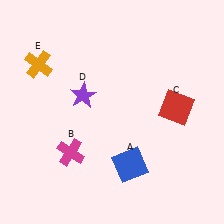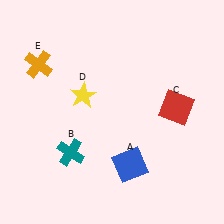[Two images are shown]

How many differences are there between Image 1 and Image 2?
There are 2 differences between the two images.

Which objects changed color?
B changed from magenta to teal. D changed from purple to yellow.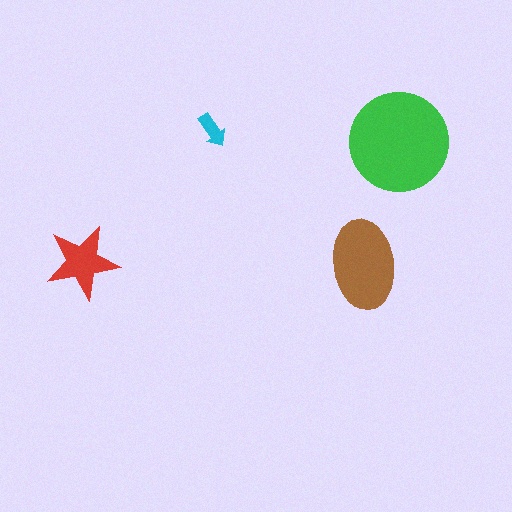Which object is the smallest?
The cyan arrow.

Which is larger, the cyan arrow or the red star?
The red star.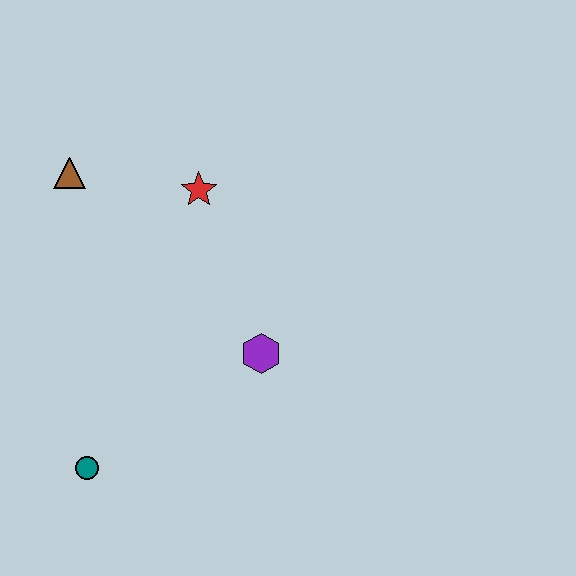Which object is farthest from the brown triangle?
The teal circle is farthest from the brown triangle.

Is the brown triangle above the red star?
Yes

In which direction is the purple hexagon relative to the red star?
The purple hexagon is below the red star.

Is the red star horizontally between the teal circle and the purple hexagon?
Yes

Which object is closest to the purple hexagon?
The red star is closest to the purple hexagon.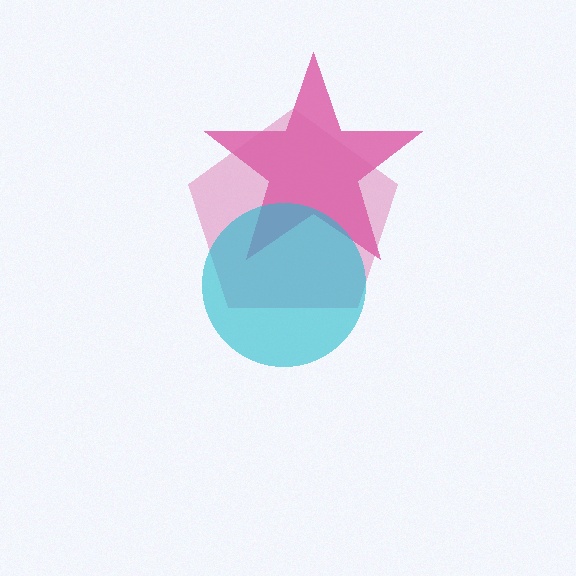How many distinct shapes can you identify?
There are 3 distinct shapes: a magenta star, a pink pentagon, a cyan circle.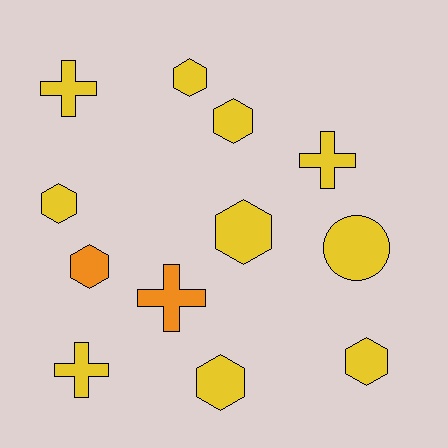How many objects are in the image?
There are 12 objects.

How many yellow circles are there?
There is 1 yellow circle.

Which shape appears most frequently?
Hexagon, with 7 objects.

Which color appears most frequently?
Yellow, with 10 objects.